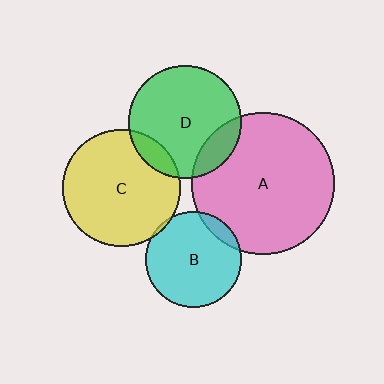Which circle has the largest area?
Circle A (pink).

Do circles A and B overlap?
Yes.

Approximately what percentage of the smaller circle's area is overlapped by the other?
Approximately 10%.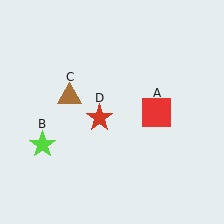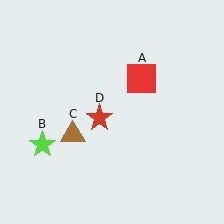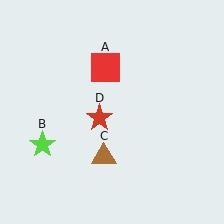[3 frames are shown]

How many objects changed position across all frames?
2 objects changed position: red square (object A), brown triangle (object C).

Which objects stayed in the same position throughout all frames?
Lime star (object B) and red star (object D) remained stationary.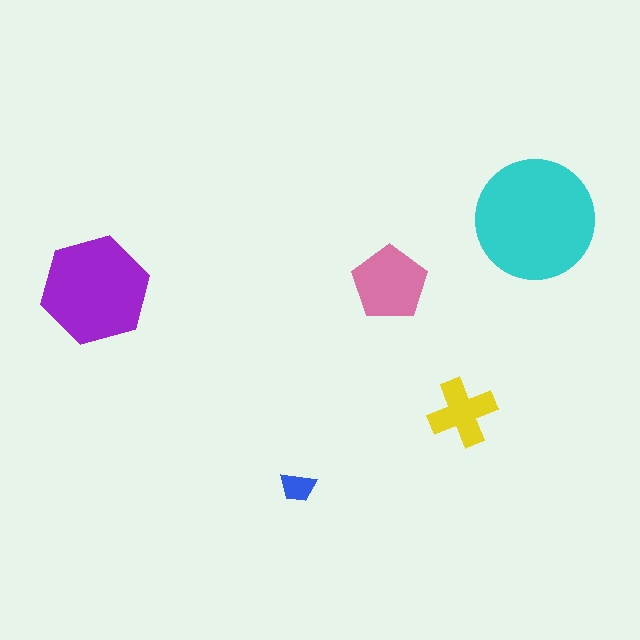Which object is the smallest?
The blue trapezoid.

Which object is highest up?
The cyan circle is topmost.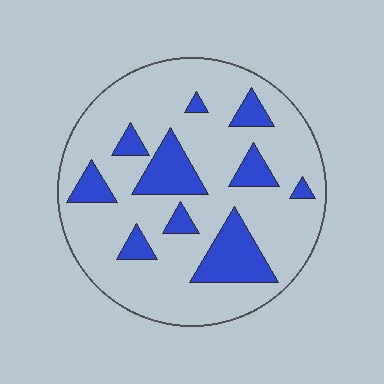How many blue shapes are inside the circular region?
10.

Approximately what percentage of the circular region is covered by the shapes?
Approximately 20%.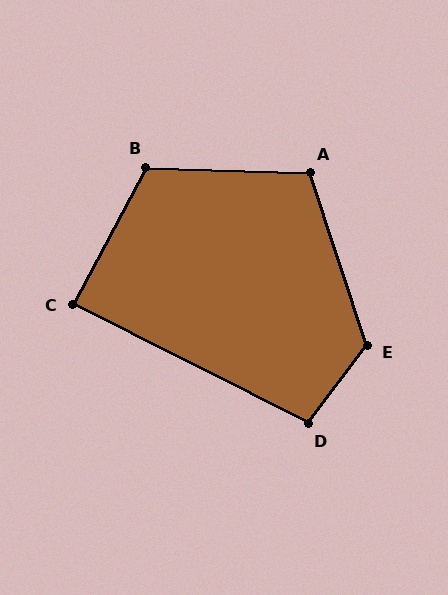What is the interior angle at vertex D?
Approximately 101 degrees (obtuse).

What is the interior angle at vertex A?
Approximately 110 degrees (obtuse).